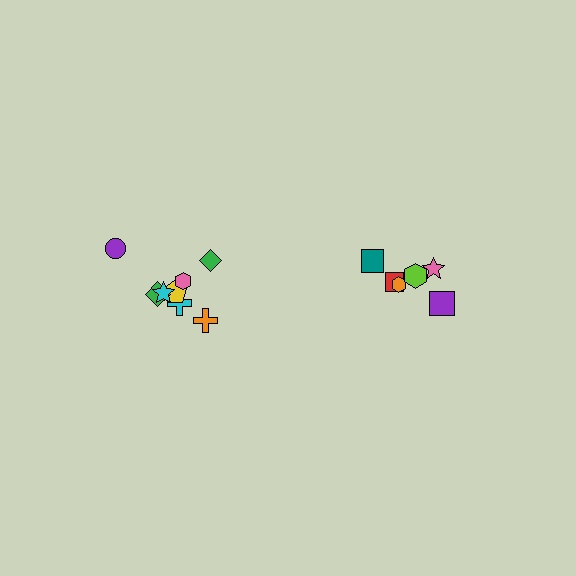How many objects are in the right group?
There are 6 objects.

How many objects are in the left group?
There are 8 objects.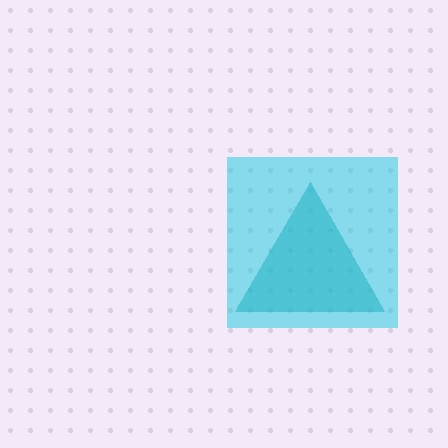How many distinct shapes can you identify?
There are 2 distinct shapes: a teal triangle, a cyan square.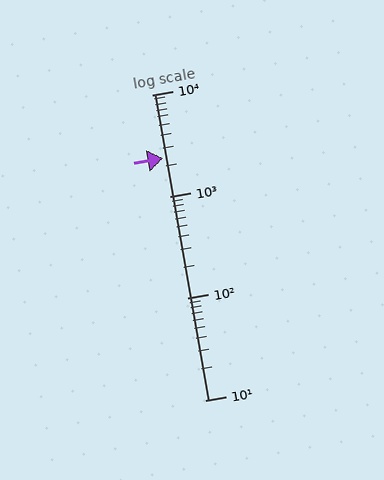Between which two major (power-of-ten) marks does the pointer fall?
The pointer is between 1000 and 10000.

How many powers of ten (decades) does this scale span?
The scale spans 3 decades, from 10 to 10000.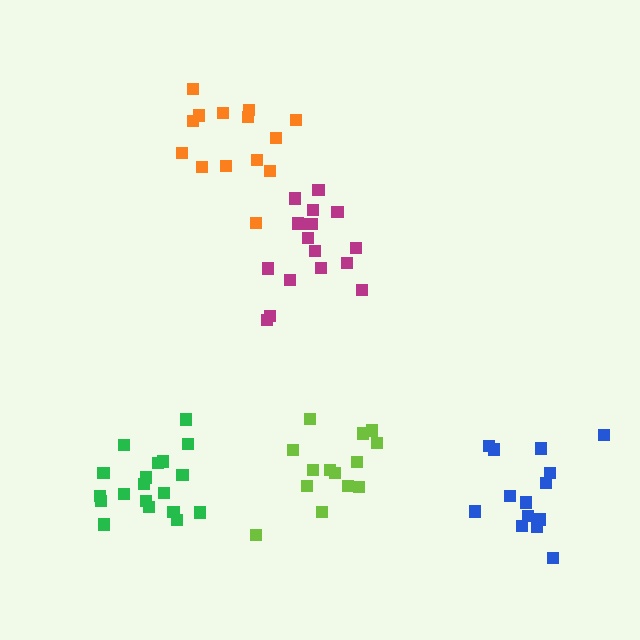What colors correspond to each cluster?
The clusters are colored: green, magenta, orange, lime, blue.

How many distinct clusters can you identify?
There are 5 distinct clusters.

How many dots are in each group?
Group 1: 19 dots, Group 2: 17 dots, Group 3: 14 dots, Group 4: 14 dots, Group 5: 14 dots (78 total).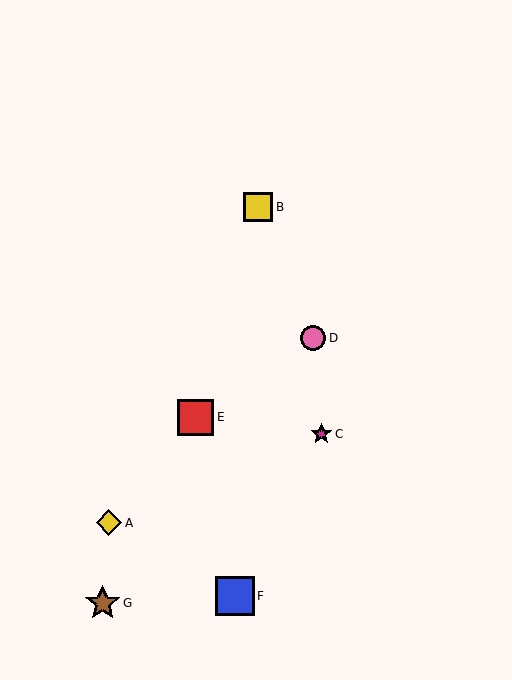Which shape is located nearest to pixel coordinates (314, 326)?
The pink circle (labeled D) at (313, 338) is nearest to that location.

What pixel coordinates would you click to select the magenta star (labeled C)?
Click at (321, 434) to select the magenta star C.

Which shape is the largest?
The blue square (labeled F) is the largest.